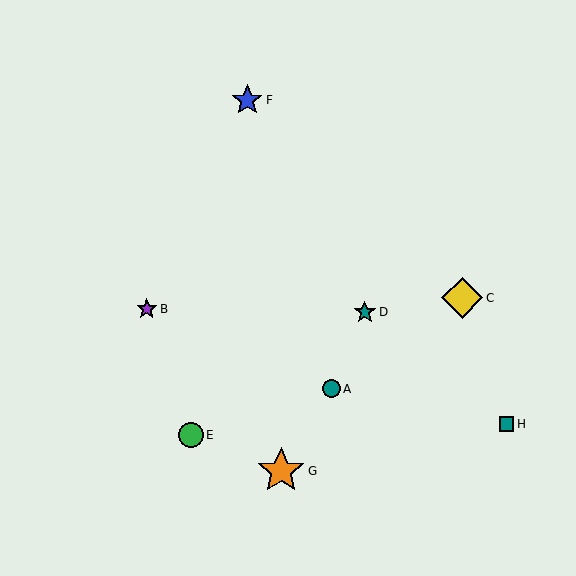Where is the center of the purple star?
The center of the purple star is at (147, 309).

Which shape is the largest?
The orange star (labeled G) is the largest.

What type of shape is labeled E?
Shape E is a green circle.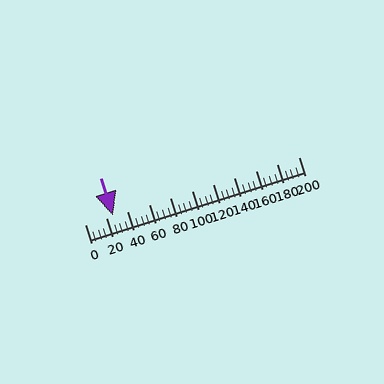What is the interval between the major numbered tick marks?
The major tick marks are spaced 20 units apart.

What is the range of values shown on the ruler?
The ruler shows values from 0 to 200.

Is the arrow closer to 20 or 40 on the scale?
The arrow is closer to 20.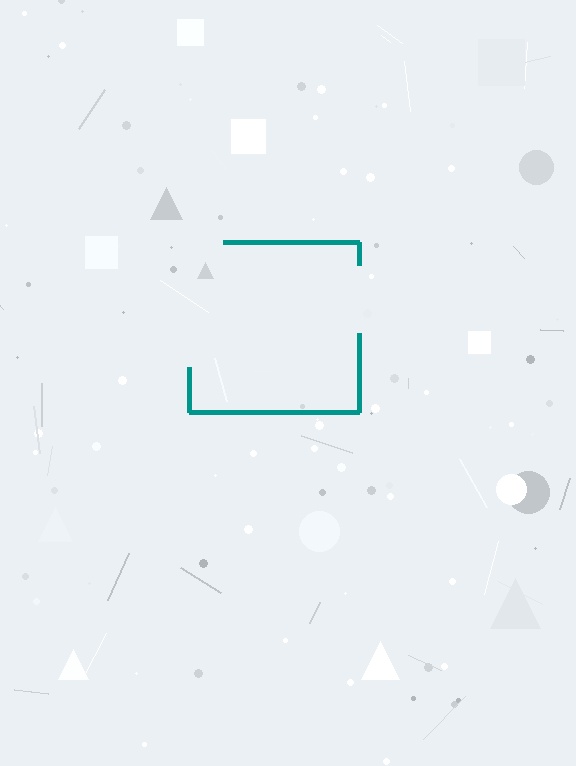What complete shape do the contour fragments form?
The contour fragments form a square.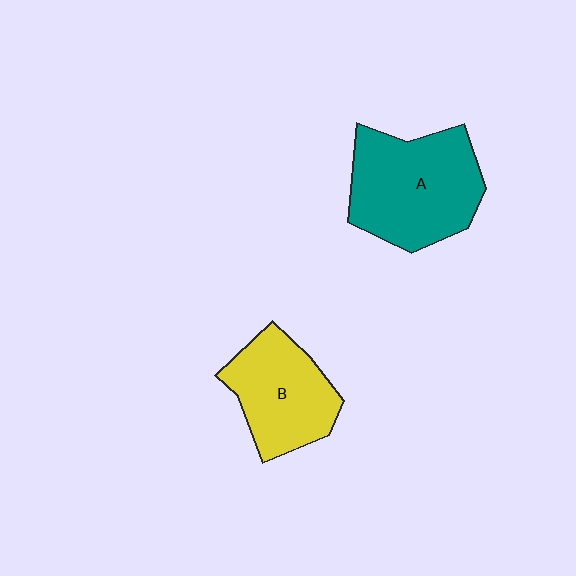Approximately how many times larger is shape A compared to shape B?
Approximately 1.3 times.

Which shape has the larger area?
Shape A (teal).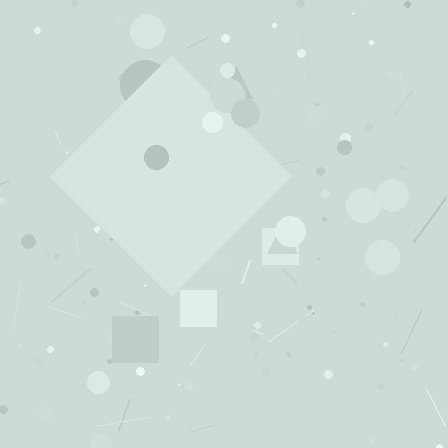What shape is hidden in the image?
A diamond is hidden in the image.